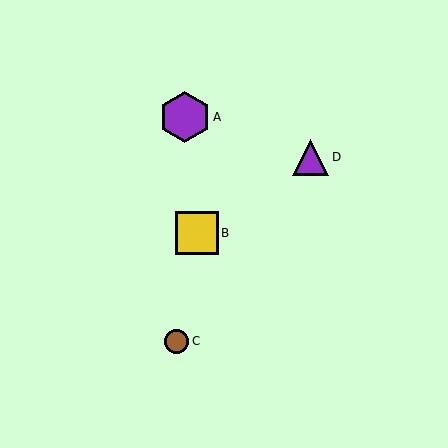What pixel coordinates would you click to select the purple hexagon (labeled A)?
Click at (185, 117) to select the purple hexagon A.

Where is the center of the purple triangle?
The center of the purple triangle is at (310, 157).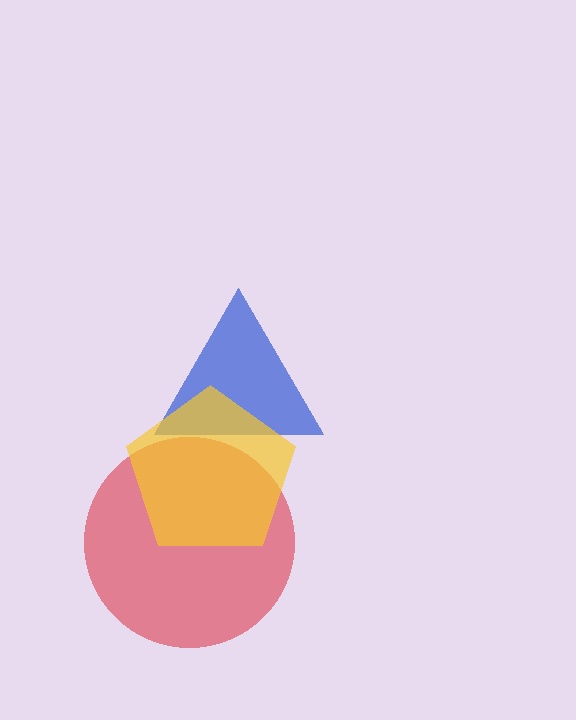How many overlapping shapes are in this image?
There are 3 overlapping shapes in the image.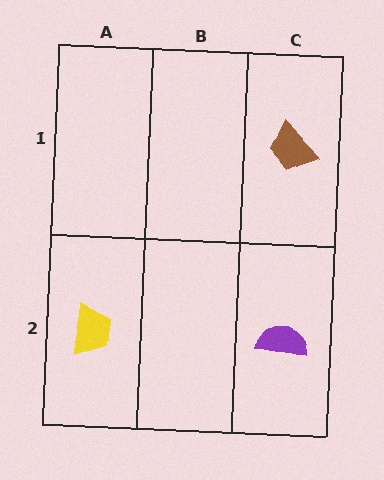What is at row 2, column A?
A yellow trapezoid.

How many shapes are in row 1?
1 shape.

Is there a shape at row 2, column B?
No, that cell is empty.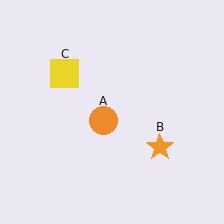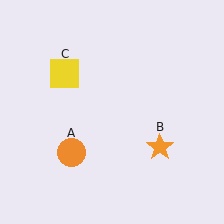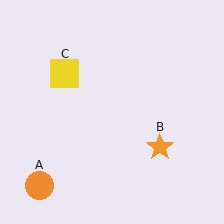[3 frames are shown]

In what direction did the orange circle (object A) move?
The orange circle (object A) moved down and to the left.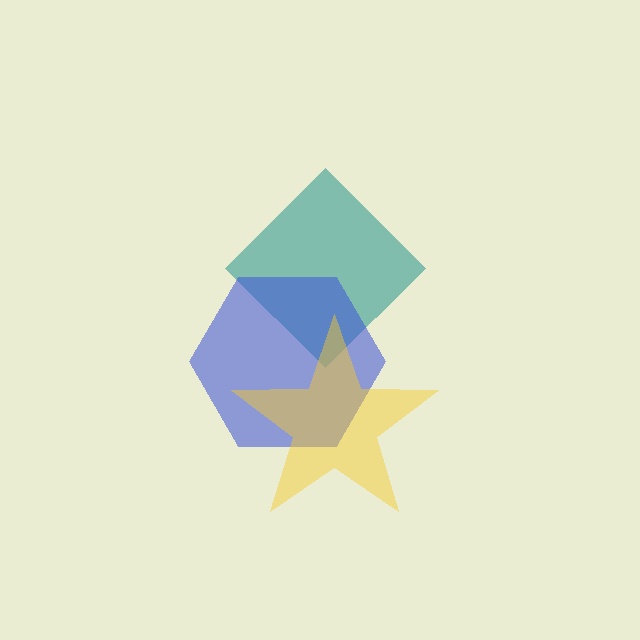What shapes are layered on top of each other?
The layered shapes are: a teal diamond, a blue hexagon, a yellow star.